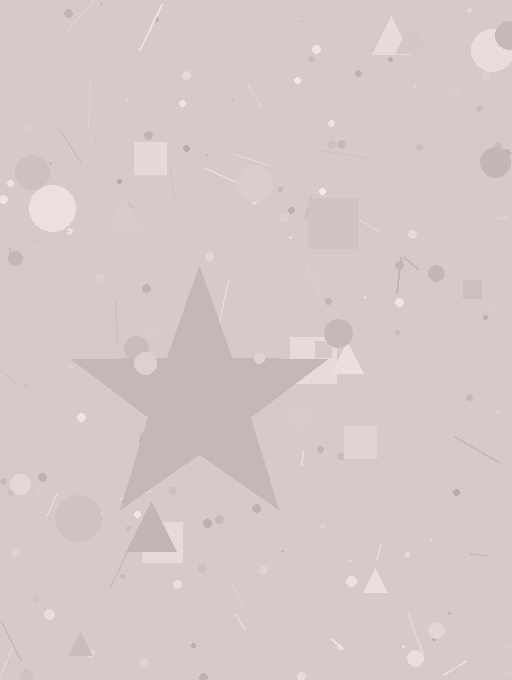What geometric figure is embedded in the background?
A star is embedded in the background.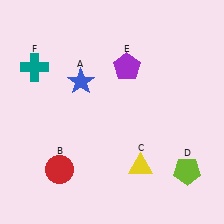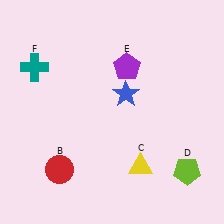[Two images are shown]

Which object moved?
The blue star (A) moved right.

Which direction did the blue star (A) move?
The blue star (A) moved right.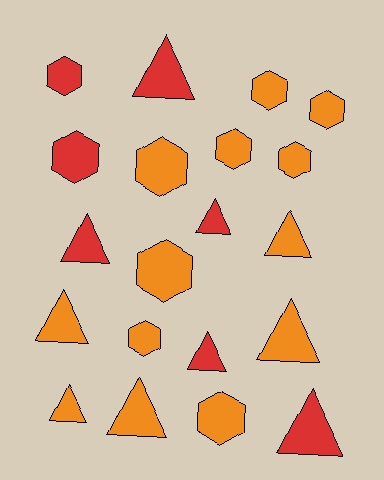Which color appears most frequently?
Orange, with 13 objects.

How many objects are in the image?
There are 20 objects.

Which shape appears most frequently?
Hexagon, with 10 objects.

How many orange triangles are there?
There are 5 orange triangles.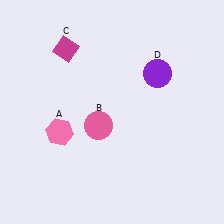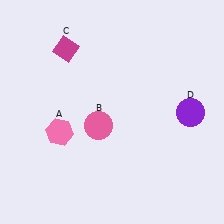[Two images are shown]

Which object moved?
The purple circle (D) moved down.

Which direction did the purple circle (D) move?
The purple circle (D) moved down.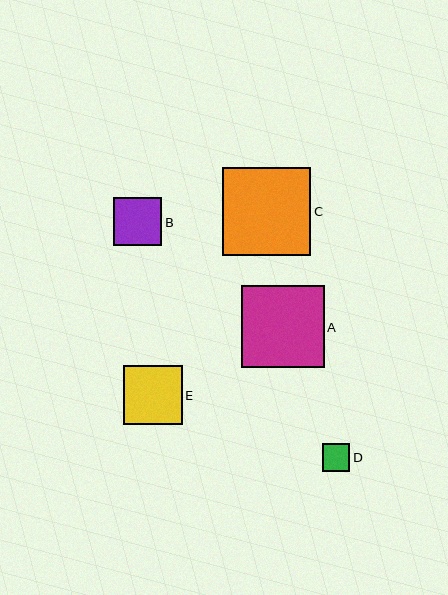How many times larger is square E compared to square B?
Square E is approximately 1.2 times the size of square B.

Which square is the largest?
Square C is the largest with a size of approximately 88 pixels.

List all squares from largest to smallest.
From largest to smallest: C, A, E, B, D.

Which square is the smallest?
Square D is the smallest with a size of approximately 27 pixels.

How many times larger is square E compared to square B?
Square E is approximately 1.2 times the size of square B.